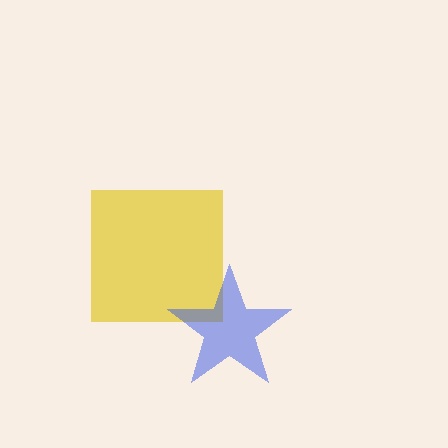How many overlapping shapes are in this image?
There are 2 overlapping shapes in the image.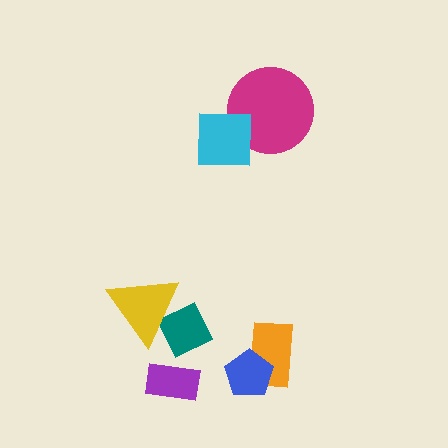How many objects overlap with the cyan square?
1 object overlaps with the cyan square.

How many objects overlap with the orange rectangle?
1 object overlaps with the orange rectangle.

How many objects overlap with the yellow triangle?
1 object overlaps with the yellow triangle.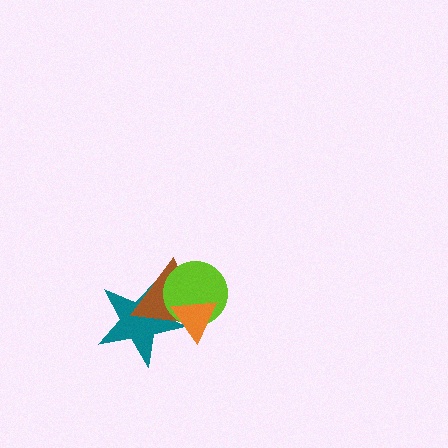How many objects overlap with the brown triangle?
3 objects overlap with the brown triangle.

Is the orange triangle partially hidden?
No, no other shape covers it.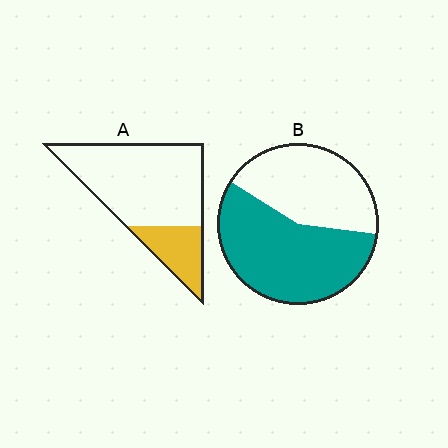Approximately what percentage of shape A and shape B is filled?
A is approximately 25% and B is approximately 55%.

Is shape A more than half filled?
No.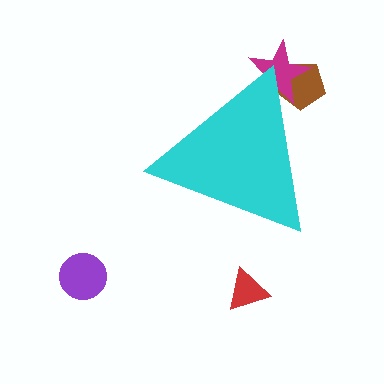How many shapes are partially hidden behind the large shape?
2 shapes are partially hidden.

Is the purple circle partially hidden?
No, the purple circle is fully visible.